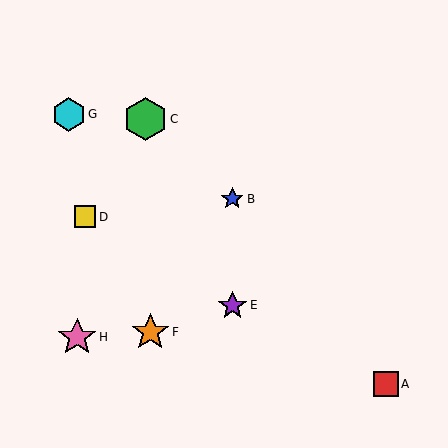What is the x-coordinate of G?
Object G is at x≈69.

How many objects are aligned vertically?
2 objects (B, E) are aligned vertically.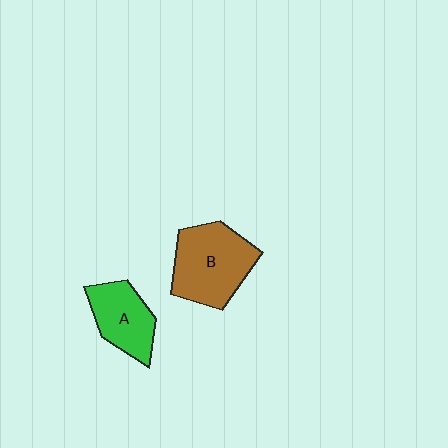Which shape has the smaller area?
Shape A (green).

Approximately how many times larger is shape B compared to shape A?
Approximately 1.5 times.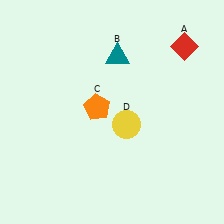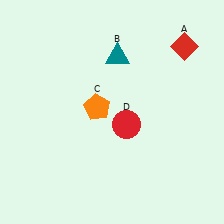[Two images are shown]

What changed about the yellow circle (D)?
In Image 1, D is yellow. In Image 2, it changed to red.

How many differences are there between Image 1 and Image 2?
There is 1 difference between the two images.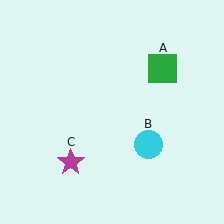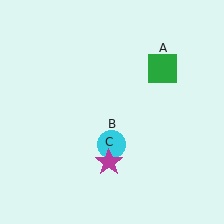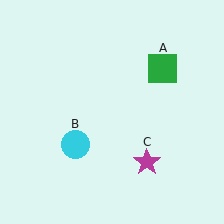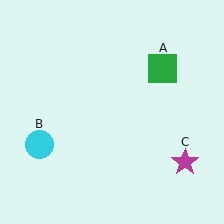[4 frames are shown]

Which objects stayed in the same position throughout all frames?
Green square (object A) remained stationary.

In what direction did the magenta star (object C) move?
The magenta star (object C) moved right.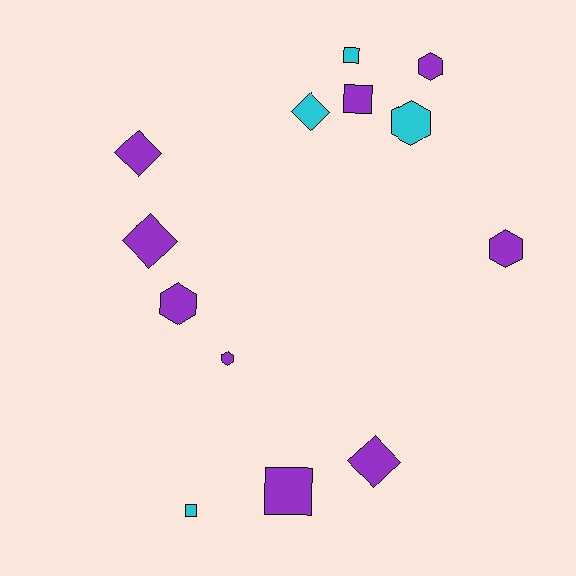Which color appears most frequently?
Purple, with 9 objects.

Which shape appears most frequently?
Hexagon, with 5 objects.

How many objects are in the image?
There are 13 objects.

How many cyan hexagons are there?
There is 1 cyan hexagon.